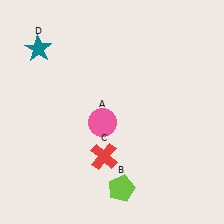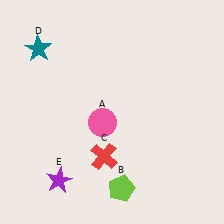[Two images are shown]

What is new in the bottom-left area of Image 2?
A purple star (E) was added in the bottom-left area of Image 2.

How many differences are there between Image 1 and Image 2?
There is 1 difference between the two images.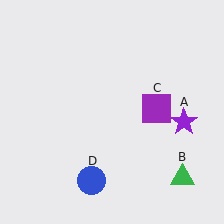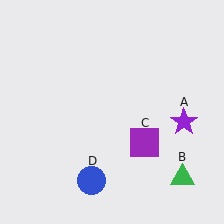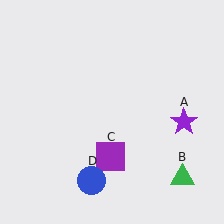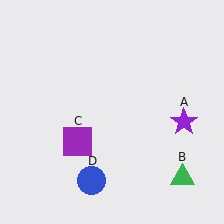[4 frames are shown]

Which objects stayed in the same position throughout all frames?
Purple star (object A) and green triangle (object B) and blue circle (object D) remained stationary.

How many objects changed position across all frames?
1 object changed position: purple square (object C).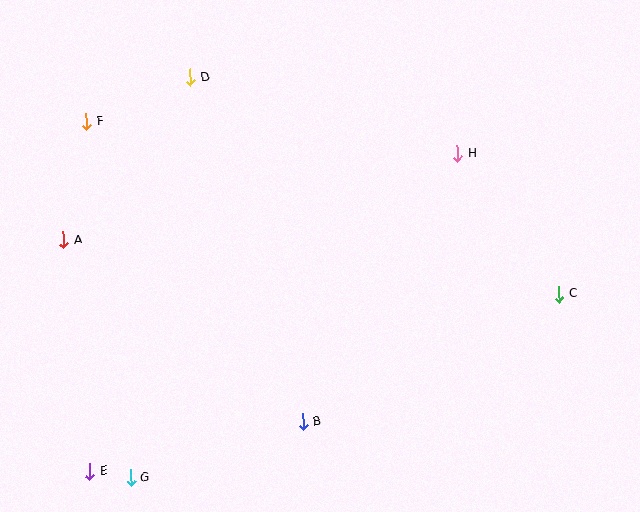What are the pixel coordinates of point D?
Point D is at (190, 77).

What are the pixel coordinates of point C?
Point C is at (559, 294).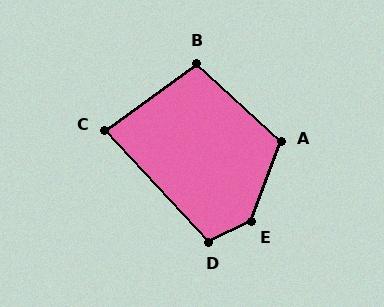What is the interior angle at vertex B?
Approximately 101 degrees (obtuse).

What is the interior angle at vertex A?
Approximately 112 degrees (obtuse).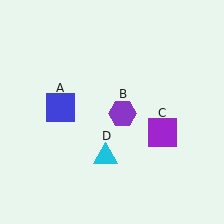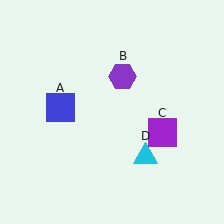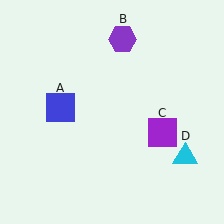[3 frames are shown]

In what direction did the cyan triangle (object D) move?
The cyan triangle (object D) moved right.